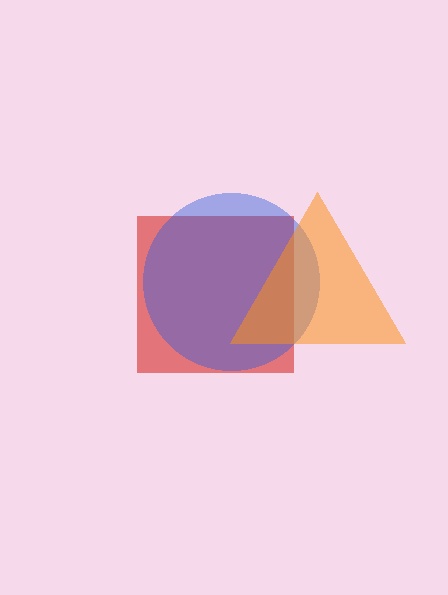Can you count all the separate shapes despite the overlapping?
Yes, there are 3 separate shapes.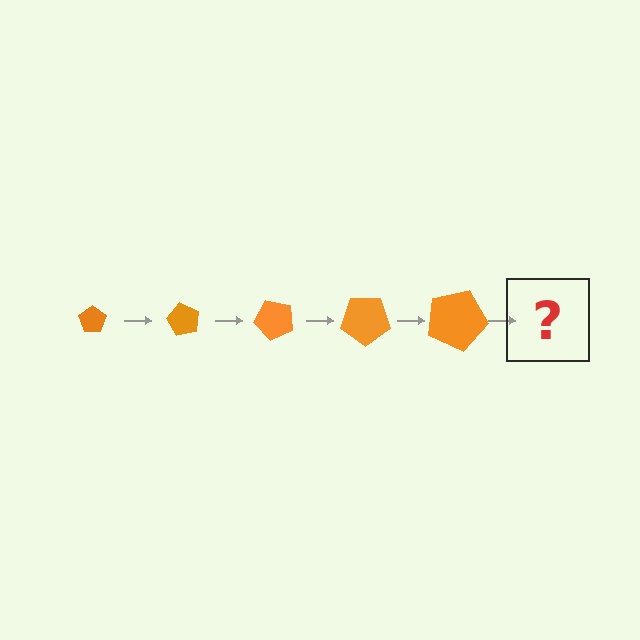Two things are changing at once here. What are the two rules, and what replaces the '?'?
The two rules are that the pentagon grows larger each step and it rotates 60 degrees each step. The '?' should be a pentagon, larger than the previous one and rotated 300 degrees from the start.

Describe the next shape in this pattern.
It should be a pentagon, larger than the previous one and rotated 300 degrees from the start.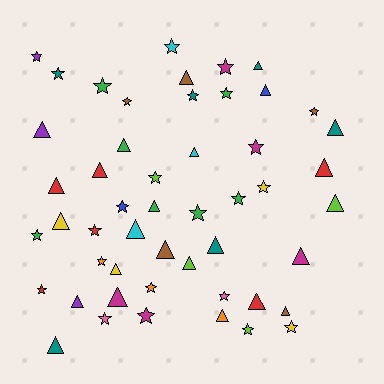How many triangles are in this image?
There are 25 triangles.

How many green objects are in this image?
There are 7 green objects.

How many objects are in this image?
There are 50 objects.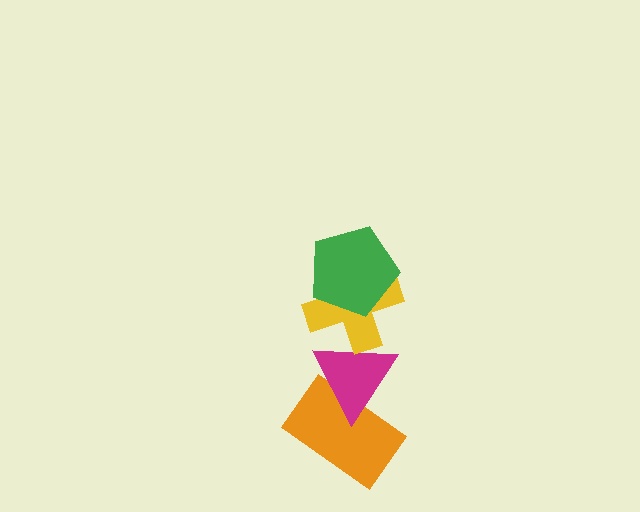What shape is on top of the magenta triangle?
The yellow cross is on top of the magenta triangle.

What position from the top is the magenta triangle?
The magenta triangle is 3rd from the top.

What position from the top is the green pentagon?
The green pentagon is 1st from the top.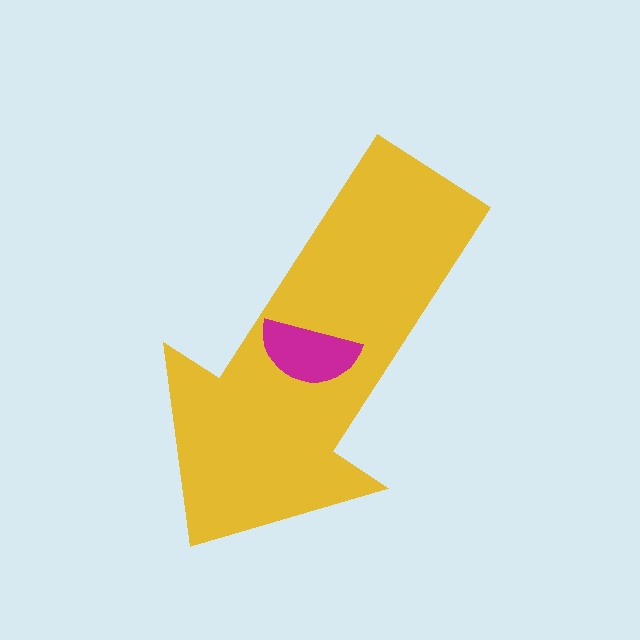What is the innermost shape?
The magenta semicircle.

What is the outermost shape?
The yellow arrow.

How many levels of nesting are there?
2.